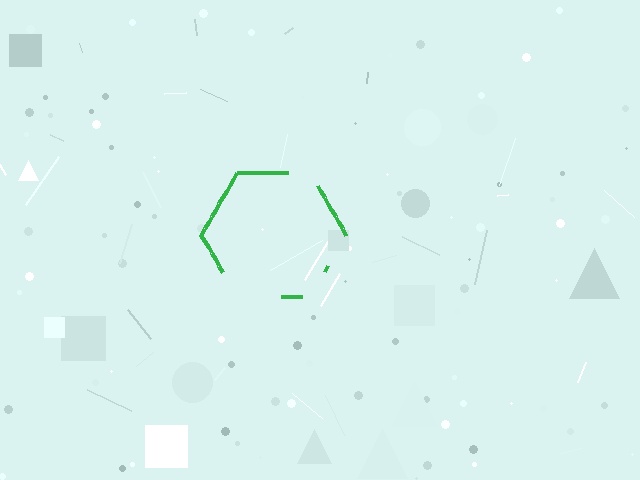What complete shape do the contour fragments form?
The contour fragments form a hexagon.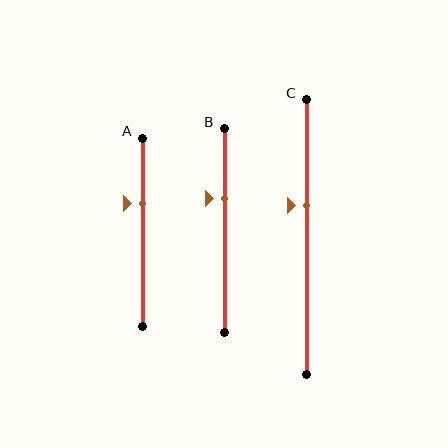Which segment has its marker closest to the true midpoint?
Segment C has its marker closest to the true midpoint.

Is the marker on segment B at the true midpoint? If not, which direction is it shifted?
No, the marker on segment B is shifted upward by about 16% of the segment length.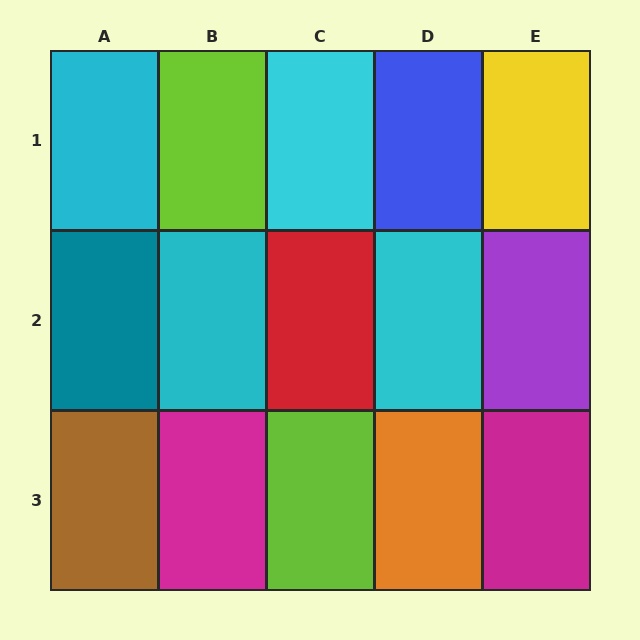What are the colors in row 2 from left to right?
Teal, cyan, red, cyan, purple.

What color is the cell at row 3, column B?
Magenta.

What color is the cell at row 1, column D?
Blue.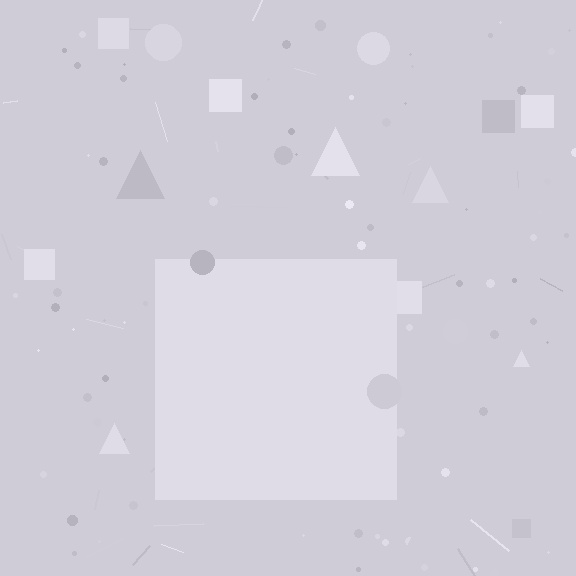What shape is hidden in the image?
A square is hidden in the image.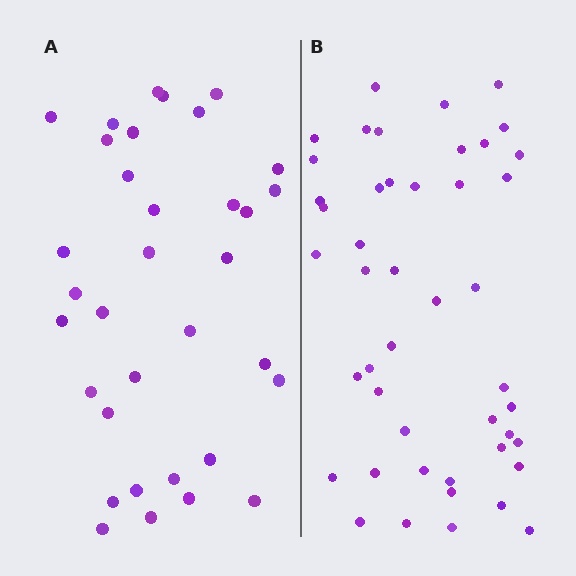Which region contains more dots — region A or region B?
Region B (the right region) has more dots.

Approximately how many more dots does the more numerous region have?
Region B has roughly 12 or so more dots than region A.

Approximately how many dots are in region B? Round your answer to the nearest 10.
About 50 dots. (The exact count is 46, which rounds to 50.)